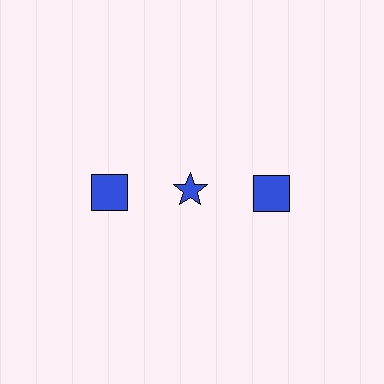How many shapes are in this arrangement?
There are 3 shapes arranged in a grid pattern.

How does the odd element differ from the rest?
It has a different shape: star instead of square.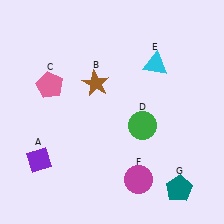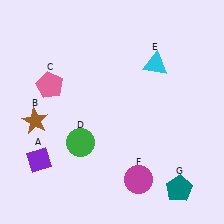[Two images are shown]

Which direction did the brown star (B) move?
The brown star (B) moved left.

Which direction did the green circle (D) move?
The green circle (D) moved left.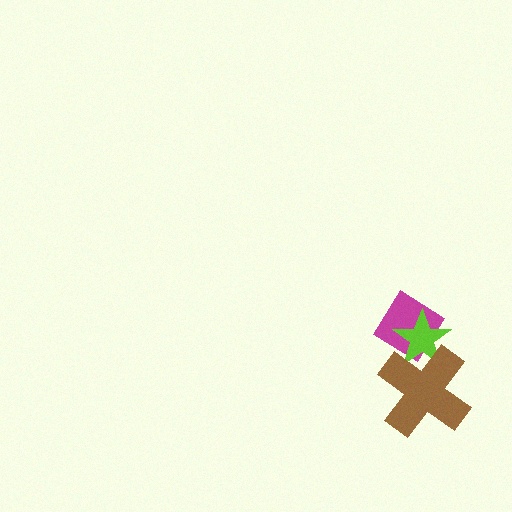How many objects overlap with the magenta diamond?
2 objects overlap with the magenta diamond.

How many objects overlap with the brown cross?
2 objects overlap with the brown cross.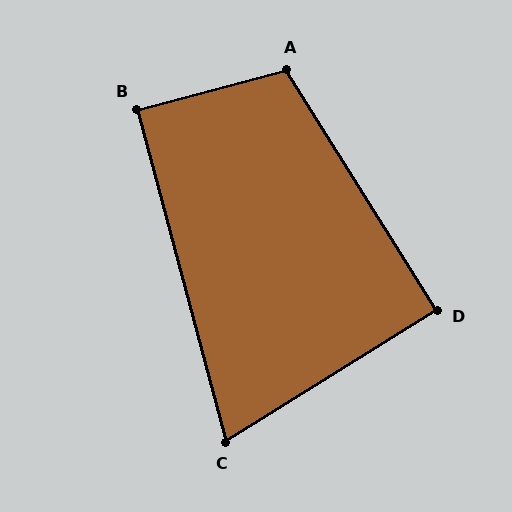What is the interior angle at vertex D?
Approximately 90 degrees (approximately right).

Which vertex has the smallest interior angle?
C, at approximately 73 degrees.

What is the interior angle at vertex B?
Approximately 90 degrees (approximately right).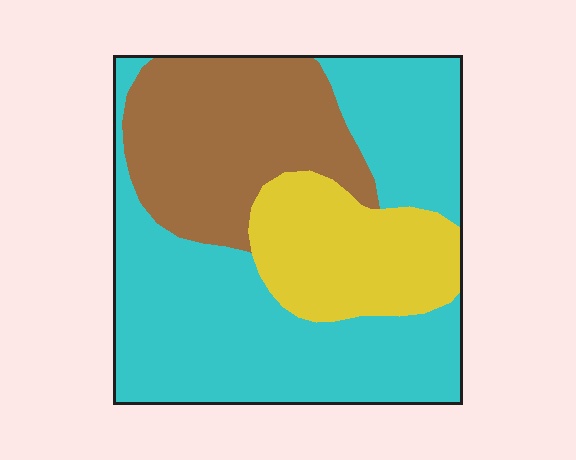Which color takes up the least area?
Yellow, at roughly 20%.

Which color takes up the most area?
Cyan, at roughly 55%.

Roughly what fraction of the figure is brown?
Brown takes up about one quarter (1/4) of the figure.